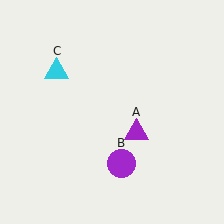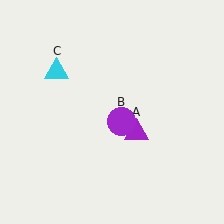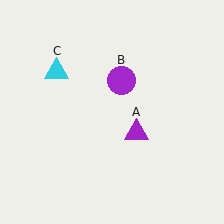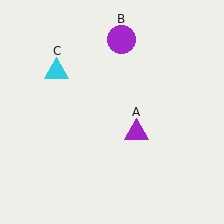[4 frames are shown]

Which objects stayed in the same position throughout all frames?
Purple triangle (object A) and cyan triangle (object C) remained stationary.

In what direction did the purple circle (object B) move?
The purple circle (object B) moved up.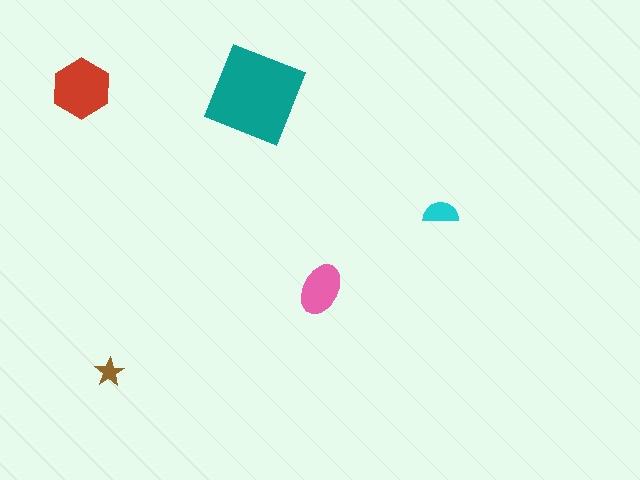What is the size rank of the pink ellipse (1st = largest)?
3rd.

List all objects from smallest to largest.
The brown star, the cyan semicircle, the pink ellipse, the red hexagon, the teal square.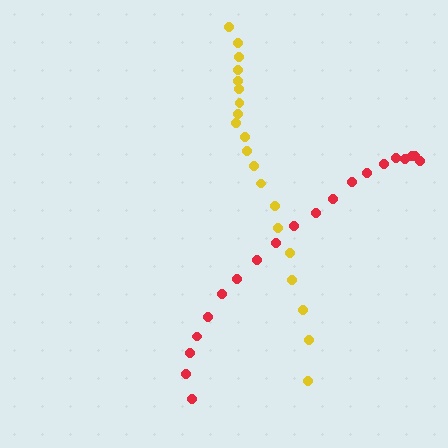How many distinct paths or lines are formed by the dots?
There are 2 distinct paths.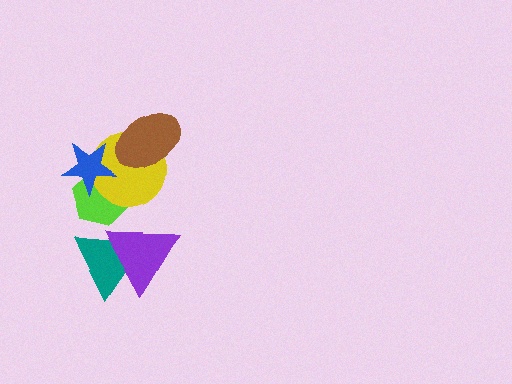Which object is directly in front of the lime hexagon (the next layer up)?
The yellow circle is directly in front of the lime hexagon.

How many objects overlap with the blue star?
2 objects overlap with the blue star.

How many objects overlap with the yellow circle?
3 objects overlap with the yellow circle.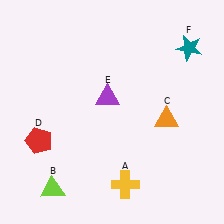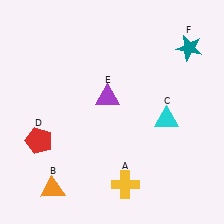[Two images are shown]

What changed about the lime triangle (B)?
In Image 1, B is lime. In Image 2, it changed to orange.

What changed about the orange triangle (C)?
In Image 1, C is orange. In Image 2, it changed to cyan.